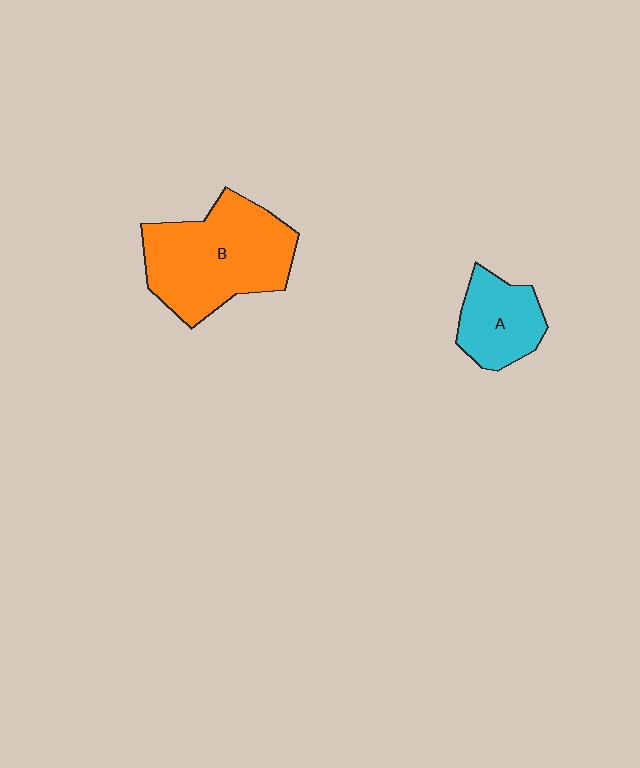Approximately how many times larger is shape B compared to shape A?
Approximately 2.0 times.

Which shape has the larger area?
Shape B (orange).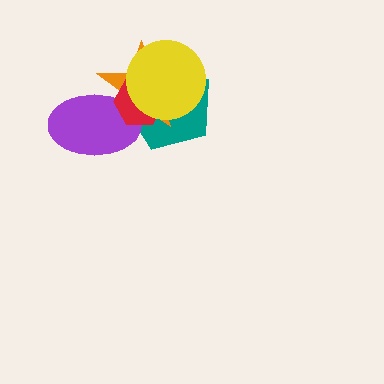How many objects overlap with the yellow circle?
3 objects overlap with the yellow circle.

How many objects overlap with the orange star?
4 objects overlap with the orange star.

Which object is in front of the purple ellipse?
The red hexagon is in front of the purple ellipse.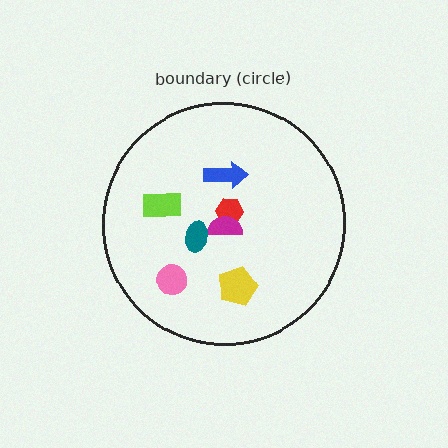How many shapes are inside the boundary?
7 inside, 0 outside.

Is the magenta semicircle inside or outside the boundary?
Inside.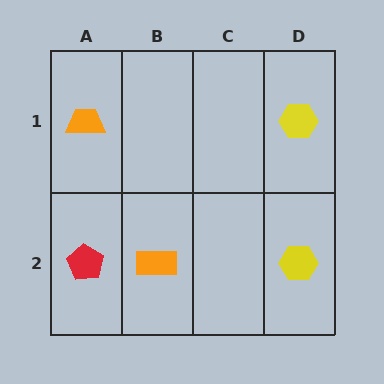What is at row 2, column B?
An orange rectangle.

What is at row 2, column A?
A red pentagon.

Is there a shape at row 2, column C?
No, that cell is empty.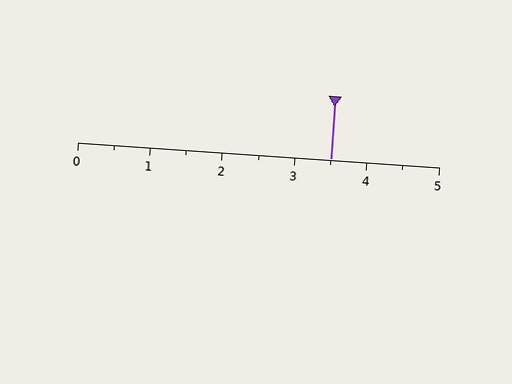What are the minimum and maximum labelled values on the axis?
The axis runs from 0 to 5.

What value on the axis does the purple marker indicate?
The marker indicates approximately 3.5.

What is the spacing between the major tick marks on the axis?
The major ticks are spaced 1 apart.